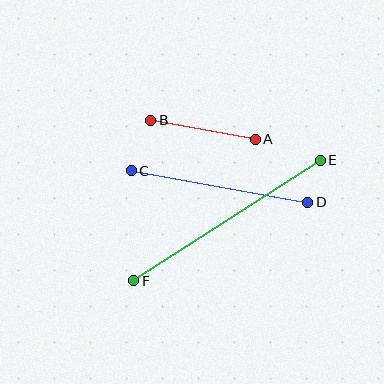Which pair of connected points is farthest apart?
Points E and F are farthest apart.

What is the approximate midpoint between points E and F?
The midpoint is at approximately (227, 221) pixels.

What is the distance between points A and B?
The distance is approximately 106 pixels.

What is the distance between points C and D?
The distance is approximately 179 pixels.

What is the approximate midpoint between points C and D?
The midpoint is at approximately (220, 187) pixels.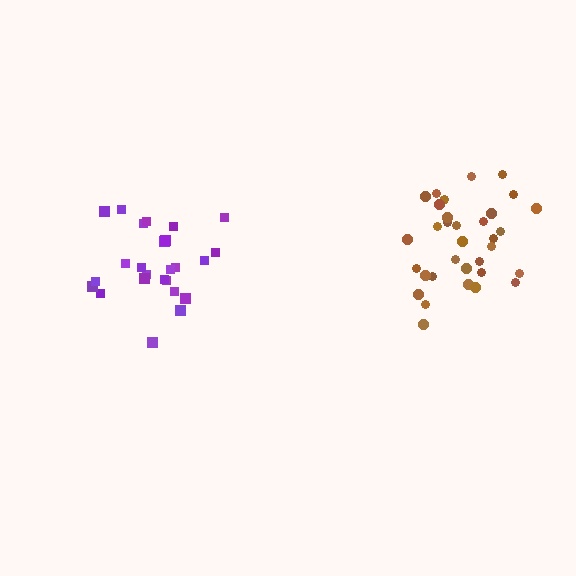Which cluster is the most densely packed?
Brown.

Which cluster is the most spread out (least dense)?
Purple.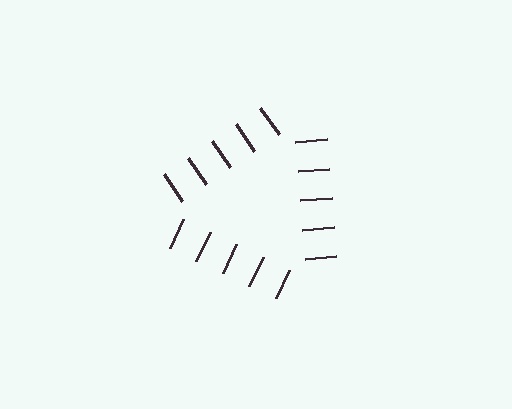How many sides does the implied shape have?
3 sides — the line-ends trace a triangle.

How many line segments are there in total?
15 — 5 along each of the 3 edges.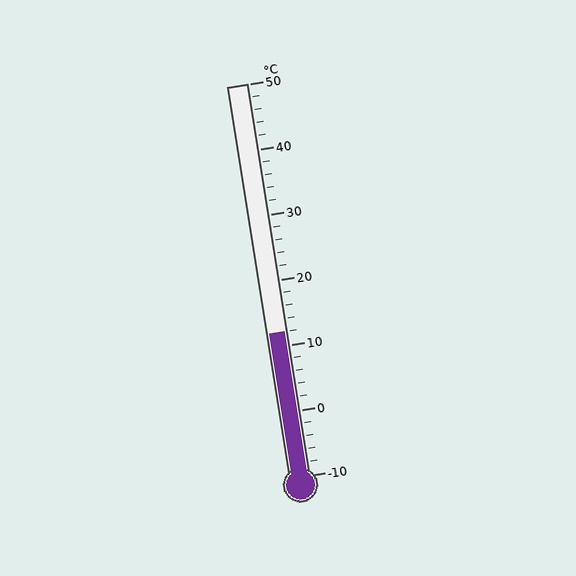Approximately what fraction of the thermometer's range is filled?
The thermometer is filled to approximately 35% of its range.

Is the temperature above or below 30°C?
The temperature is below 30°C.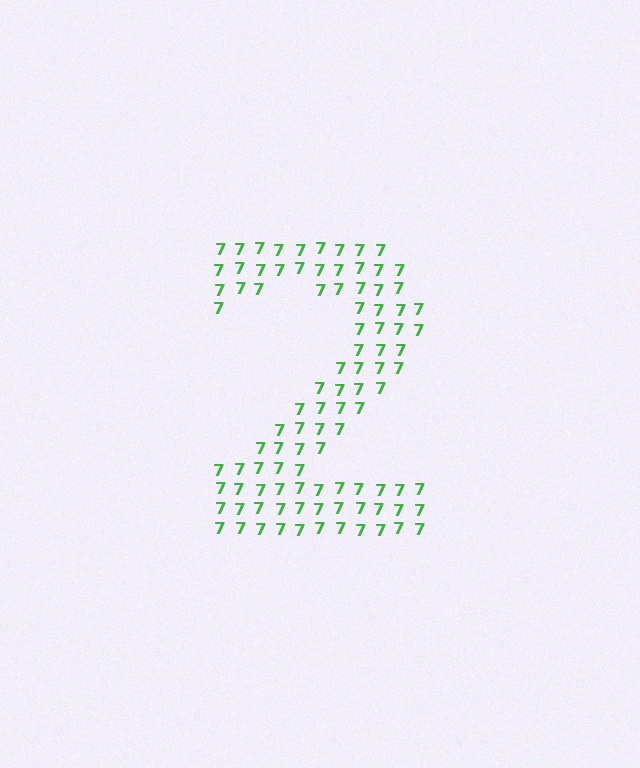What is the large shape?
The large shape is the digit 2.